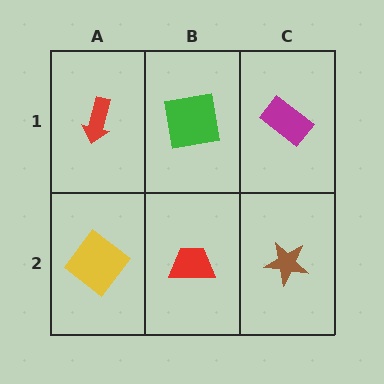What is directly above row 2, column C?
A magenta rectangle.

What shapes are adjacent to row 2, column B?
A green square (row 1, column B), a yellow diamond (row 2, column A), a brown star (row 2, column C).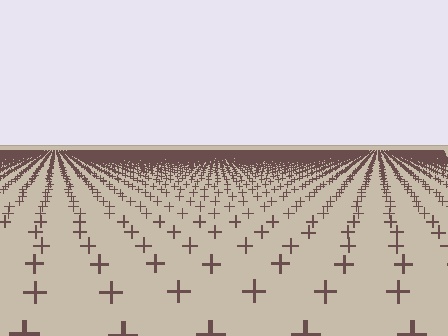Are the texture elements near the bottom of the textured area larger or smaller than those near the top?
Larger. Near the bottom, elements are closer to the viewer and appear at a bigger on-screen size.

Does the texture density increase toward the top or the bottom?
Density increases toward the top.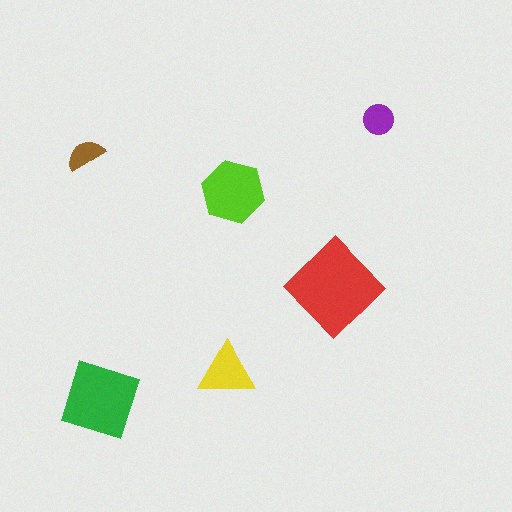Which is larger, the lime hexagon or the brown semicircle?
The lime hexagon.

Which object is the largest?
The red diamond.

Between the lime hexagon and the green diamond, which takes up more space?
The green diamond.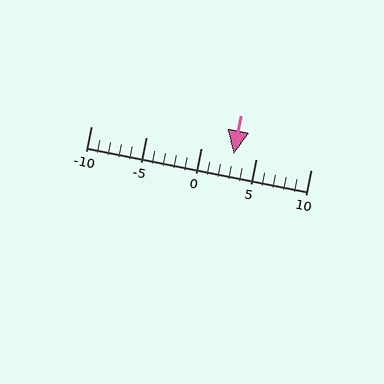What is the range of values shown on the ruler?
The ruler shows values from -10 to 10.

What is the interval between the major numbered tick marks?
The major tick marks are spaced 5 units apart.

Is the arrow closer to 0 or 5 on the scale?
The arrow is closer to 5.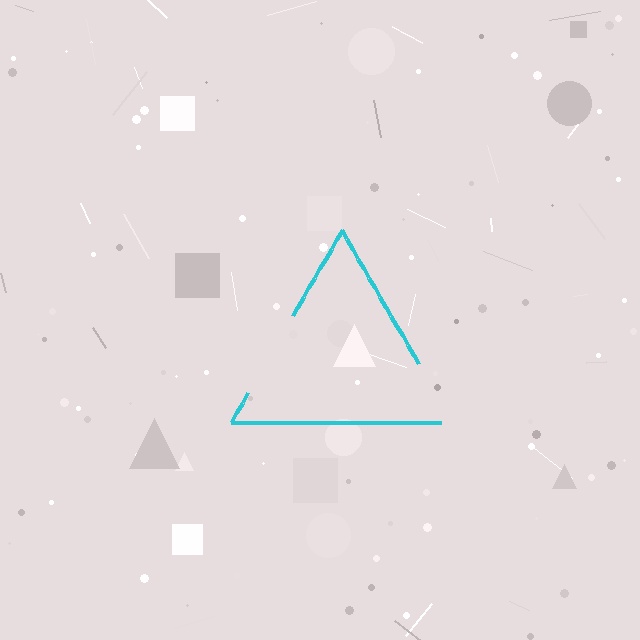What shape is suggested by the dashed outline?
The dashed outline suggests a triangle.